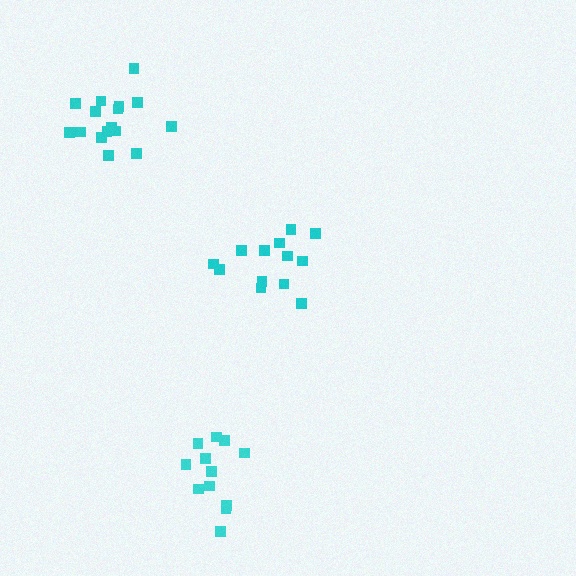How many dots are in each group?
Group 1: 13 dots, Group 2: 12 dots, Group 3: 16 dots (41 total).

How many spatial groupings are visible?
There are 3 spatial groupings.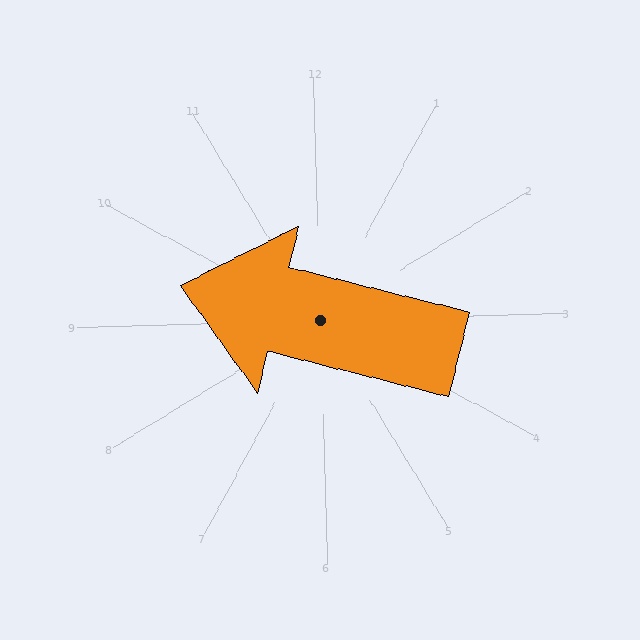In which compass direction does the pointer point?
West.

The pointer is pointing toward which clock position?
Roughly 10 o'clock.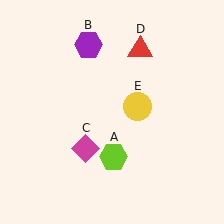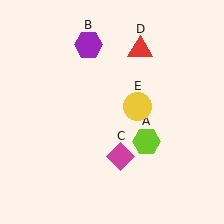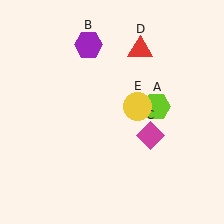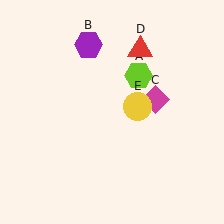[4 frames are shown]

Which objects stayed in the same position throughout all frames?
Purple hexagon (object B) and red triangle (object D) and yellow circle (object E) remained stationary.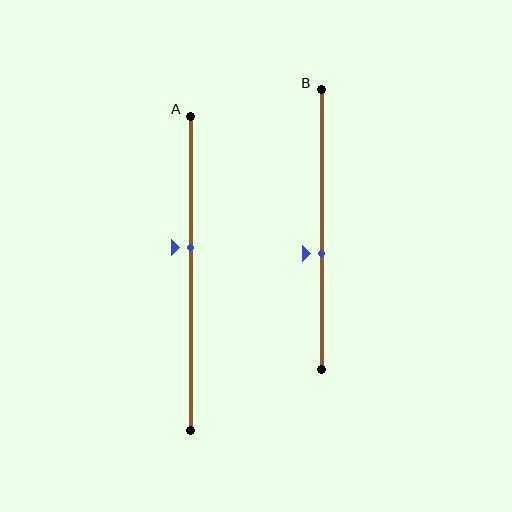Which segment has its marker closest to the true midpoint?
Segment A has its marker closest to the true midpoint.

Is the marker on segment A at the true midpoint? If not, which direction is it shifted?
No, the marker on segment A is shifted upward by about 8% of the segment length.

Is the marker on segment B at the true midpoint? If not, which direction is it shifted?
No, the marker on segment B is shifted downward by about 8% of the segment length.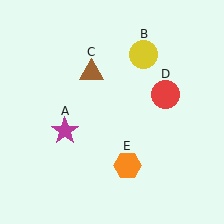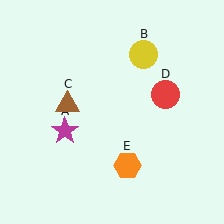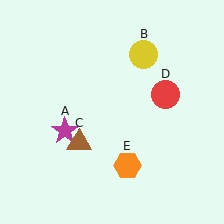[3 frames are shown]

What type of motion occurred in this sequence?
The brown triangle (object C) rotated counterclockwise around the center of the scene.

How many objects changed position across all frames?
1 object changed position: brown triangle (object C).